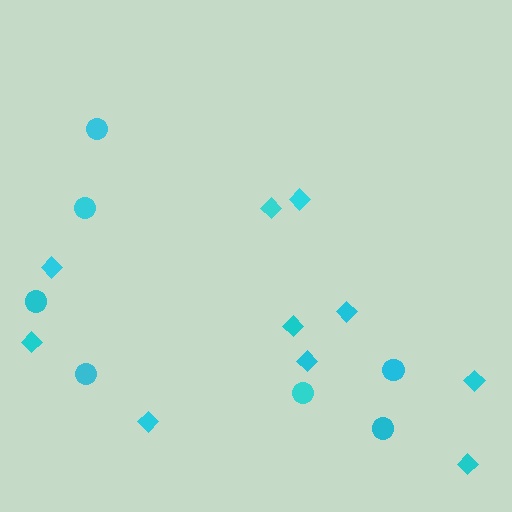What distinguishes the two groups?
There are 2 groups: one group of diamonds (10) and one group of circles (7).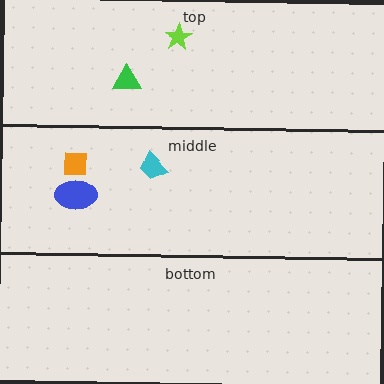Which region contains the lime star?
The top region.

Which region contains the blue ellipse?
The middle region.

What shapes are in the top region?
The green triangle, the lime star.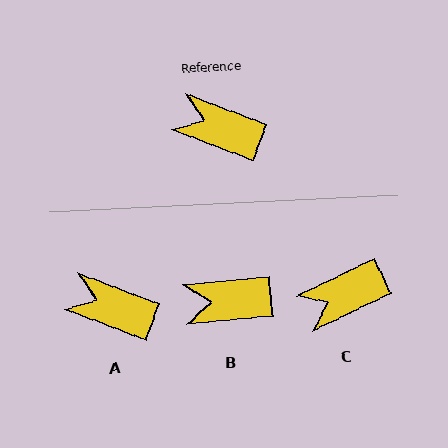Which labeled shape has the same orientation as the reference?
A.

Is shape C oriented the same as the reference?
No, it is off by about 47 degrees.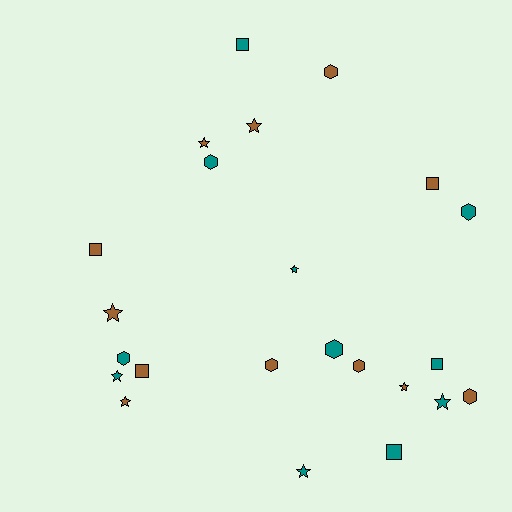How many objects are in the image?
There are 23 objects.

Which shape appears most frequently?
Star, with 9 objects.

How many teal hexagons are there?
There are 4 teal hexagons.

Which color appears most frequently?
Brown, with 12 objects.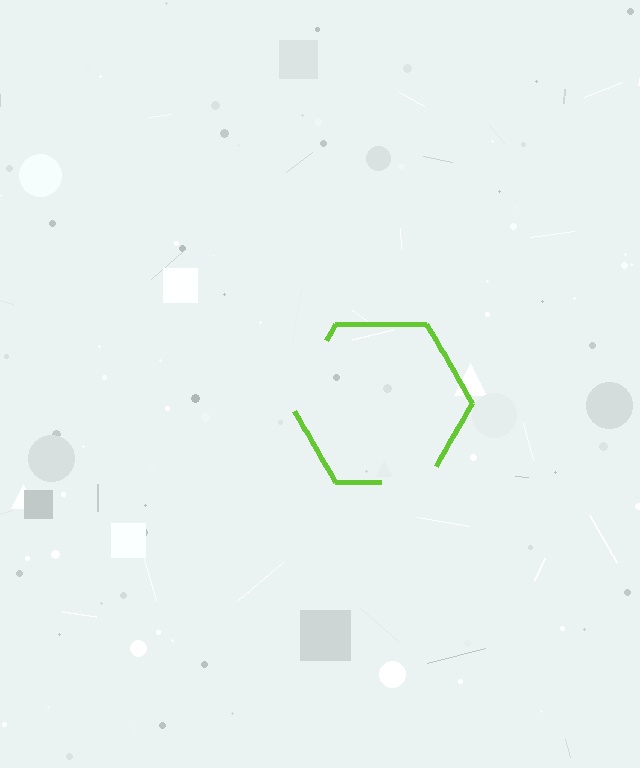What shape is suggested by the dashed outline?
The dashed outline suggests a hexagon.